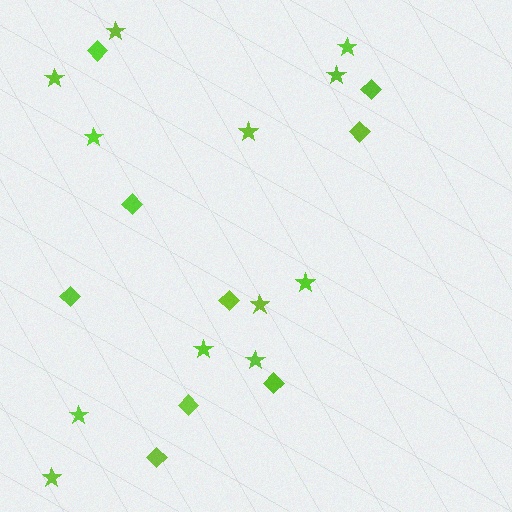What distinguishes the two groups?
There are 2 groups: one group of diamonds (9) and one group of stars (12).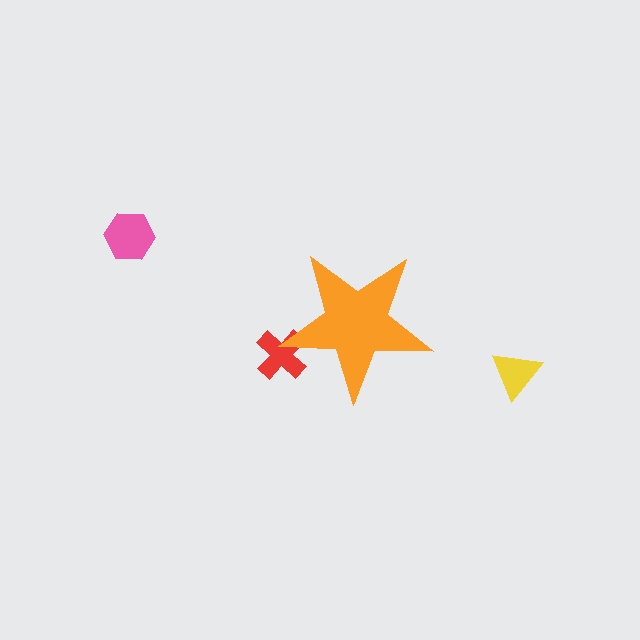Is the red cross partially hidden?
Yes, the red cross is partially hidden behind the orange star.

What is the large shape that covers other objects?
An orange star.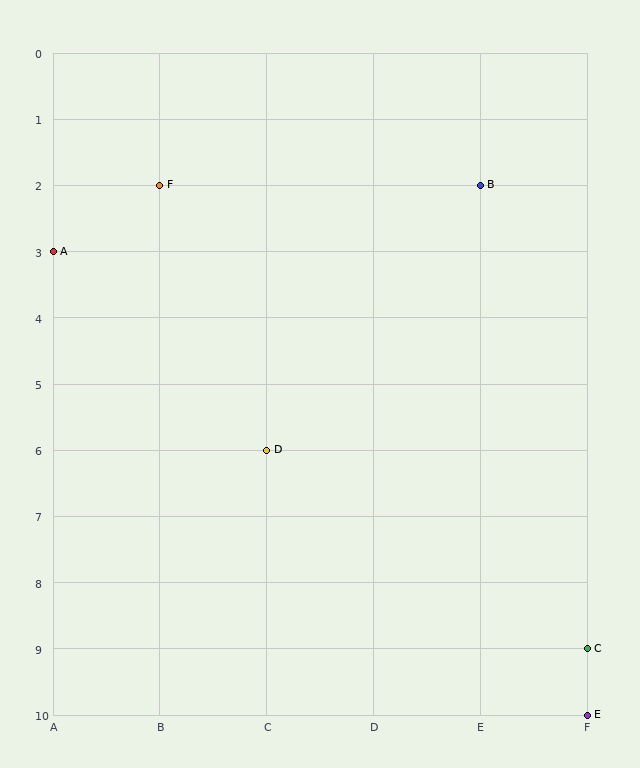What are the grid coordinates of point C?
Point C is at grid coordinates (F, 9).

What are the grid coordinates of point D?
Point D is at grid coordinates (C, 6).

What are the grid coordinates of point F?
Point F is at grid coordinates (B, 2).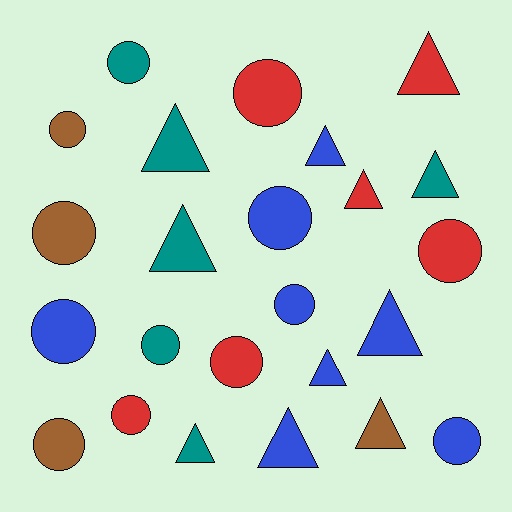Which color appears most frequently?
Blue, with 8 objects.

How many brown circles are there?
There are 3 brown circles.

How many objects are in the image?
There are 24 objects.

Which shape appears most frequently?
Circle, with 13 objects.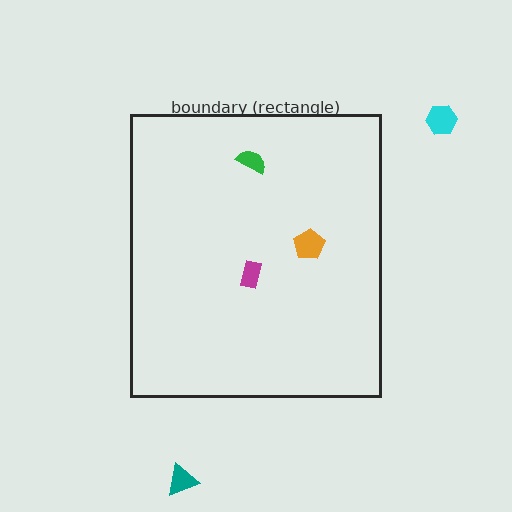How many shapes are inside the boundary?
3 inside, 2 outside.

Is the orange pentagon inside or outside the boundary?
Inside.